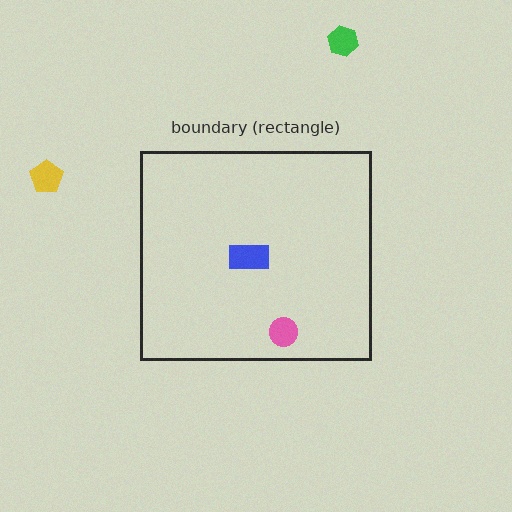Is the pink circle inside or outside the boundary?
Inside.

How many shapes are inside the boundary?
2 inside, 2 outside.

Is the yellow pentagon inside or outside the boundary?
Outside.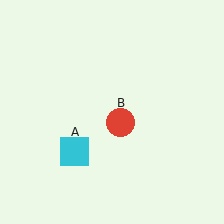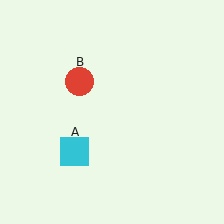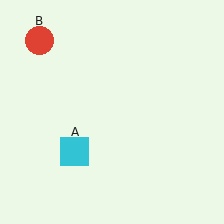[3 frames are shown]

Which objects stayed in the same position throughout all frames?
Cyan square (object A) remained stationary.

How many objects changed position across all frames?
1 object changed position: red circle (object B).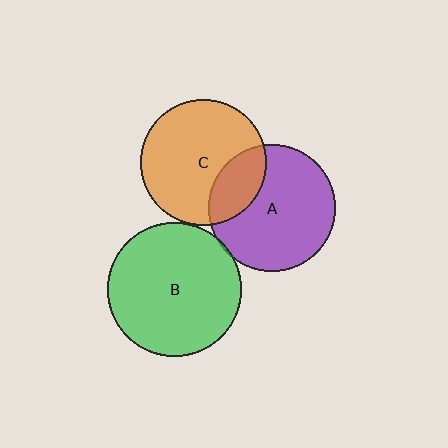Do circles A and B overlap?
Yes.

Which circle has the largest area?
Circle B (green).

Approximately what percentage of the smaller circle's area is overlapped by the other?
Approximately 5%.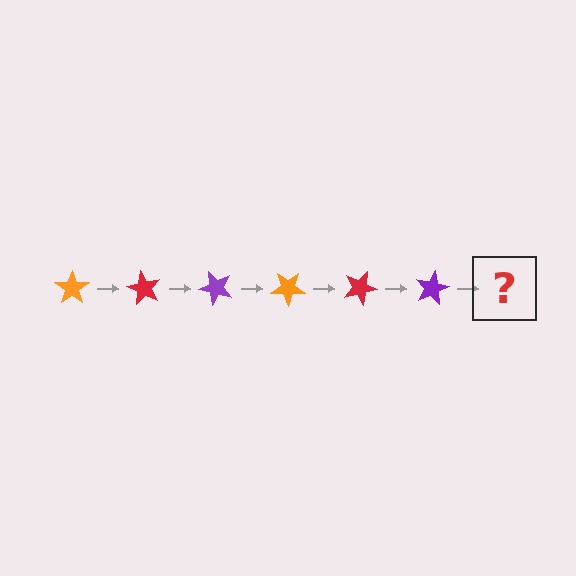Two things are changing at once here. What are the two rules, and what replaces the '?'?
The two rules are that it rotates 60 degrees each step and the color cycles through orange, red, and purple. The '?' should be an orange star, rotated 360 degrees from the start.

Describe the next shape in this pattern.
It should be an orange star, rotated 360 degrees from the start.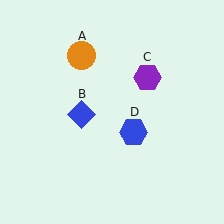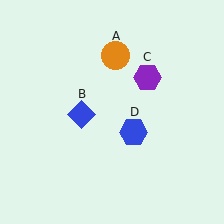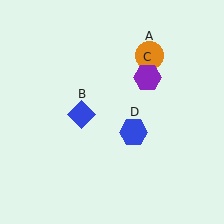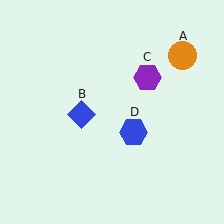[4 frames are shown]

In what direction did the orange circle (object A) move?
The orange circle (object A) moved right.